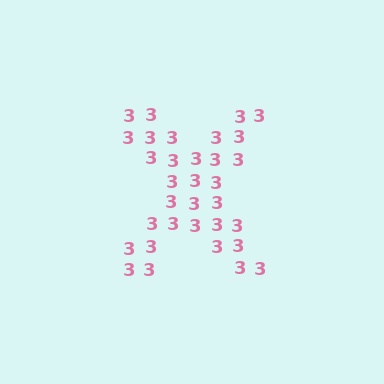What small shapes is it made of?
It is made of small digit 3's.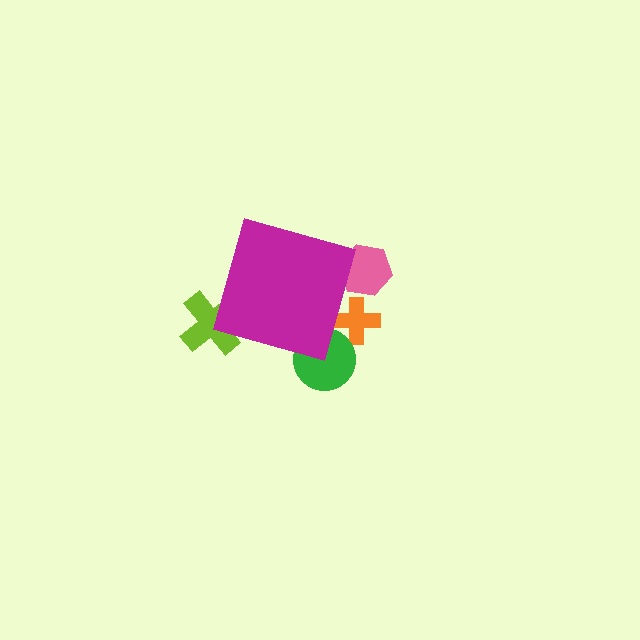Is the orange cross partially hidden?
Yes, the orange cross is partially hidden behind the magenta diamond.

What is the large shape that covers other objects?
A magenta diamond.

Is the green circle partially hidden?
Yes, the green circle is partially hidden behind the magenta diamond.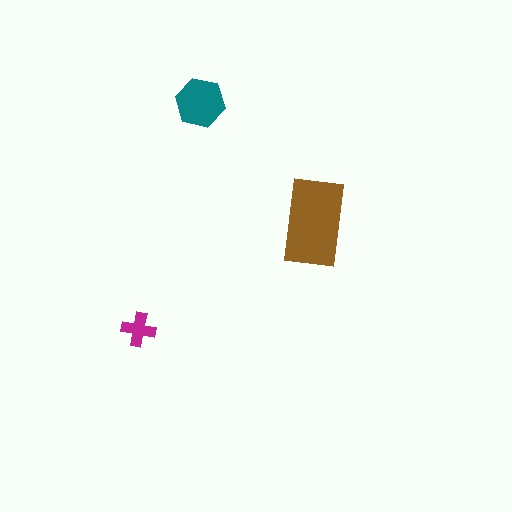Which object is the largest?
The brown rectangle.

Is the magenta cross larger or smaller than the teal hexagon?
Smaller.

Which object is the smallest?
The magenta cross.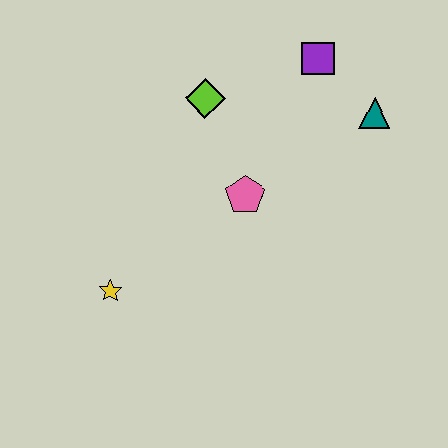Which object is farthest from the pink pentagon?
The yellow star is farthest from the pink pentagon.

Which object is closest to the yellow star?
The pink pentagon is closest to the yellow star.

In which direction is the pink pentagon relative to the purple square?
The pink pentagon is below the purple square.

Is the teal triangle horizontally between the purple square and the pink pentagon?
No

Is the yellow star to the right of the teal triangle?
No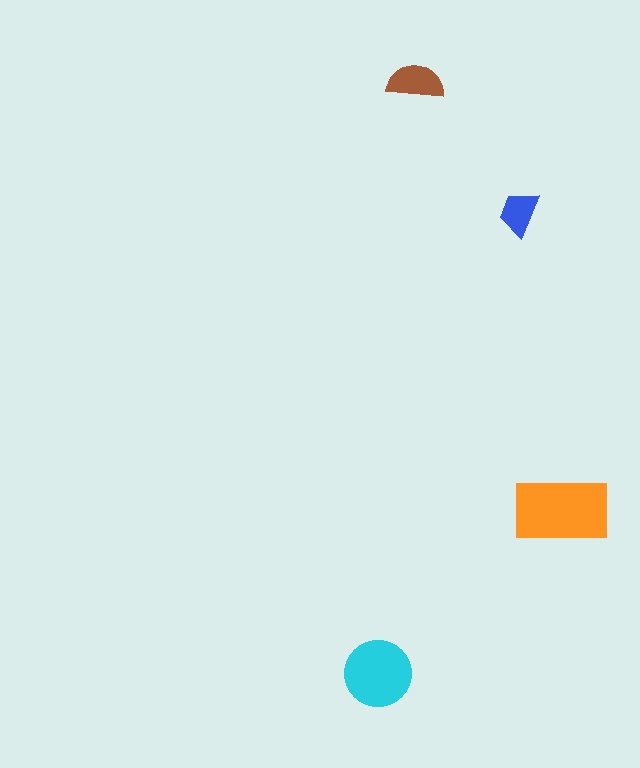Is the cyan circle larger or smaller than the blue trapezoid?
Larger.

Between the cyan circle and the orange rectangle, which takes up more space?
The orange rectangle.